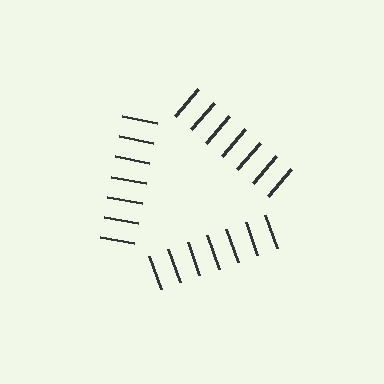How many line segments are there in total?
21 — 7 along each of the 3 edges.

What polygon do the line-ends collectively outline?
An illusory triangle — the line segments terminate on its edges but no continuous stroke is drawn.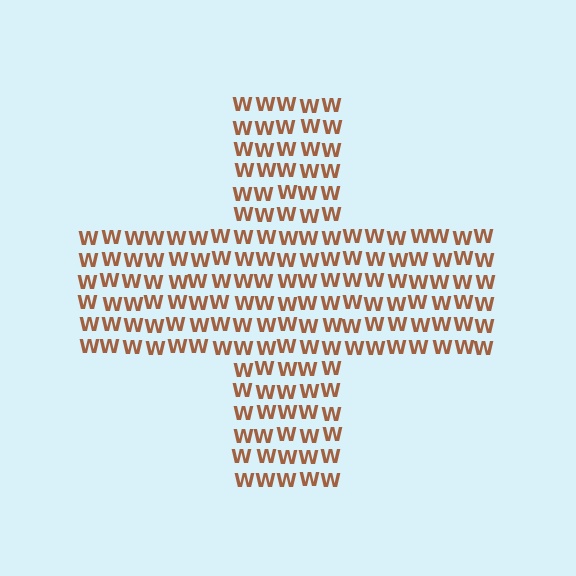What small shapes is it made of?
It is made of small letter W's.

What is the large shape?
The large shape is a cross.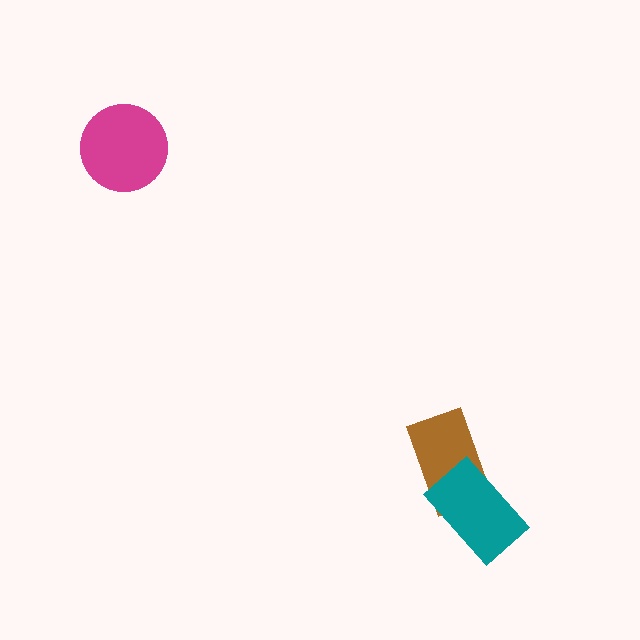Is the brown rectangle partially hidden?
Yes, it is partially covered by another shape.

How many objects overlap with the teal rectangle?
1 object overlaps with the teal rectangle.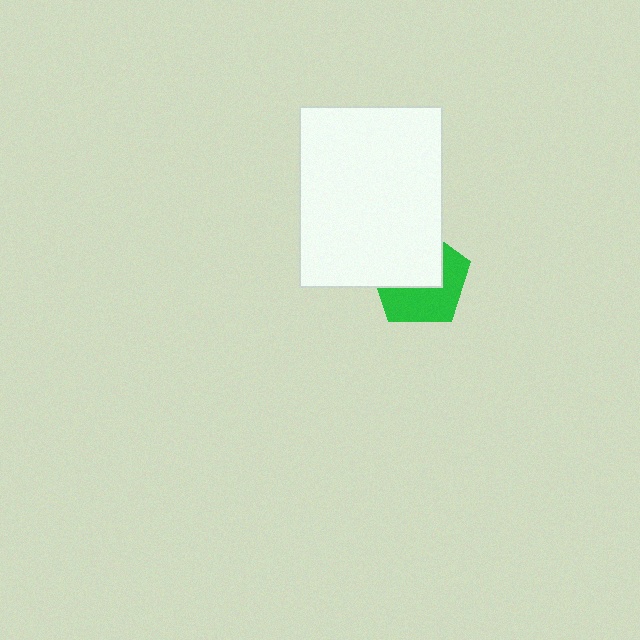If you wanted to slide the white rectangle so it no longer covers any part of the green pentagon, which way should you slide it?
Slide it toward the upper-left — that is the most direct way to separate the two shapes.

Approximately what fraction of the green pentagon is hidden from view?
Roughly 50% of the green pentagon is hidden behind the white rectangle.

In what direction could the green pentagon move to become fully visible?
The green pentagon could move toward the lower-right. That would shift it out from behind the white rectangle entirely.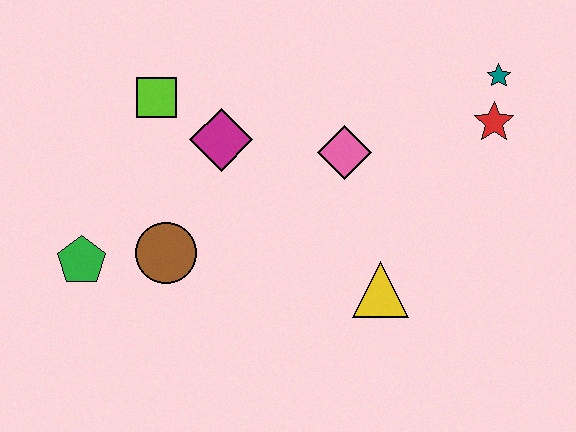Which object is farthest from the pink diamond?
The green pentagon is farthest from the pink diamond.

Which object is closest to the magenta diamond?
The lime square is closest to the magenta diamond.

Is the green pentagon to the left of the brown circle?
Yes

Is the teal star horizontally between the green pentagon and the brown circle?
No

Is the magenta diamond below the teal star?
Yes